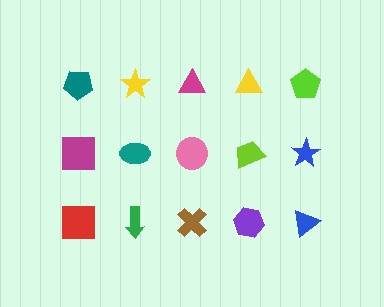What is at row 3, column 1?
A red square.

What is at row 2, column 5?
A blue star.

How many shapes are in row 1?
5 shapes.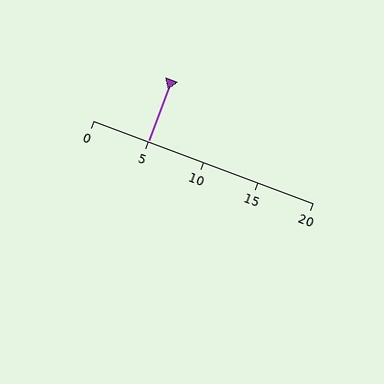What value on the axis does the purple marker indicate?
The marker indicates approximately 5.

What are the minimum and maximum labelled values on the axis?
The axis runs from 0 to 20.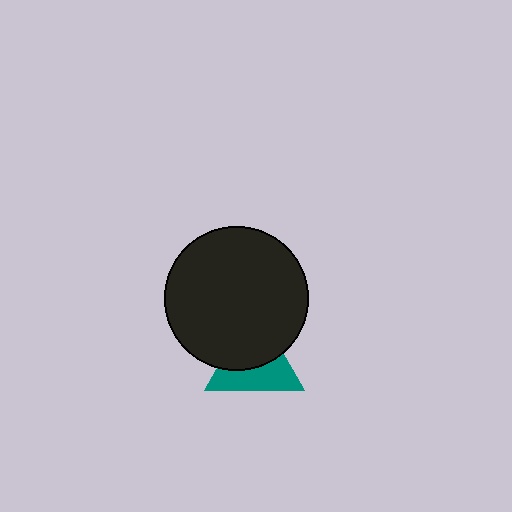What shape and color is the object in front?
The object in front is a black circle.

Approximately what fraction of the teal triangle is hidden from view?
Roughly 51% of the teal triangle is hidden behind the black circle.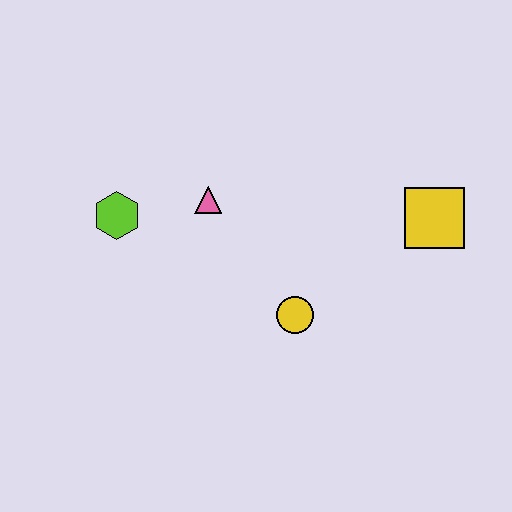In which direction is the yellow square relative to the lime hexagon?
The yellow square is to the right of the lime hexagon.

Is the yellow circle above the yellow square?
No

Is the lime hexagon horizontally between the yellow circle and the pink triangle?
No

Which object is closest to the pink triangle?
The lime hexagon is closest to the pink triangle.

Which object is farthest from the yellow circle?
The lime hexagon is farthest from the yellow circle.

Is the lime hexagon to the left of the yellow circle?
Yes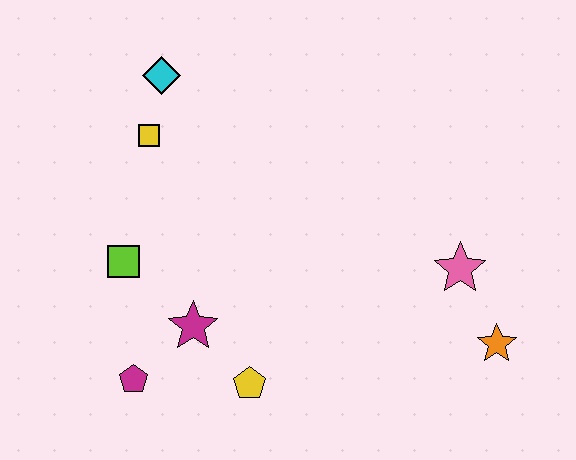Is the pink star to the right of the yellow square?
Yes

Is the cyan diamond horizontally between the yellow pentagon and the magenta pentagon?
Yes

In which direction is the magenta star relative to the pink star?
The magenta star is to the left of the pink star.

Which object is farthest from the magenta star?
The orange star is farthest from the magenta star.